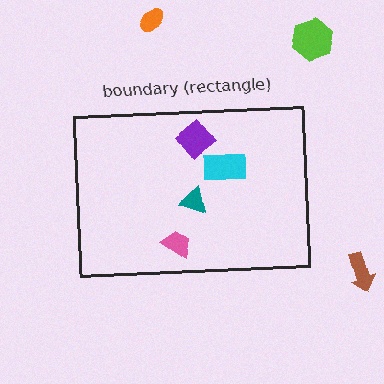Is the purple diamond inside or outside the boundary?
Inside.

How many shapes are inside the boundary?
4 inside, 3 outside.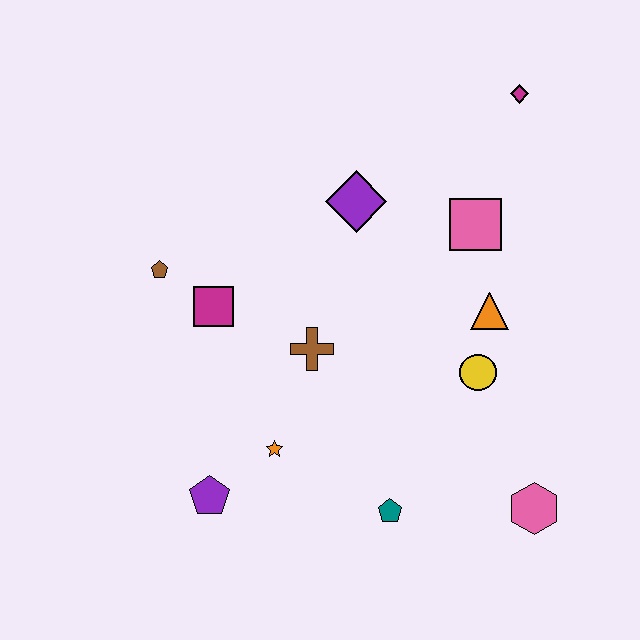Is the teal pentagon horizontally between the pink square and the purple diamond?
Yes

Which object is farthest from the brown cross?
The magenta diamond is farthest from the brown cross.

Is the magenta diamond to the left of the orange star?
No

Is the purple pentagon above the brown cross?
No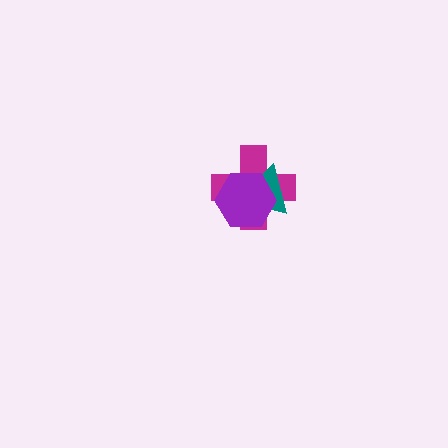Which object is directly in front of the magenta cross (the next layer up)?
The teal triangle is directly in front of the magenta cross.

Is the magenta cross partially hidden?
Yes, it is partially covered by another shape.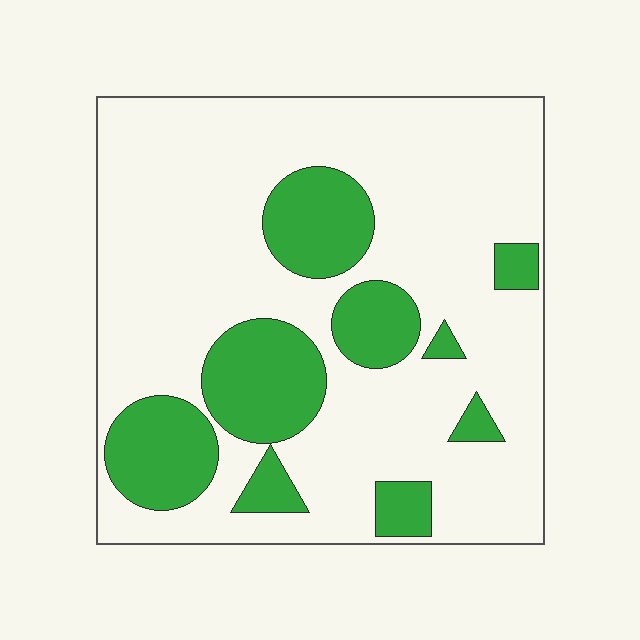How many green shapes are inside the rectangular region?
9.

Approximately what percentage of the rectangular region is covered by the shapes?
Approximately 25%.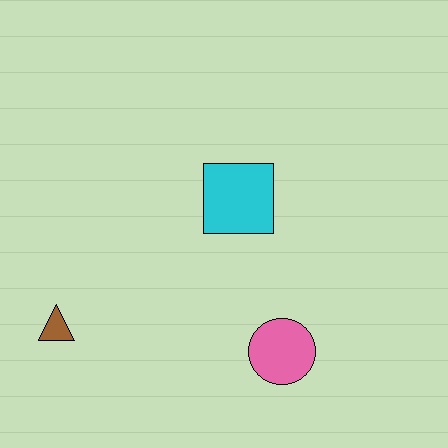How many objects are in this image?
There are 3 objects.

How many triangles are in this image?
There is 1 triangle.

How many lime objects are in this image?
There are no lime objects.